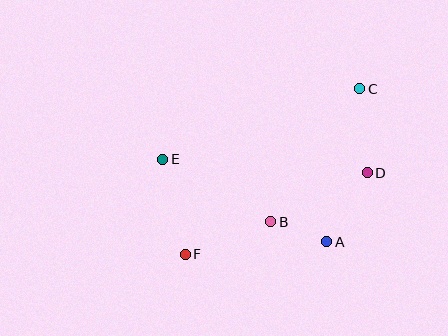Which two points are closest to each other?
Points A and B are closest to each other.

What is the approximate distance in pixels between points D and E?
The distance between D and E is approximately 205 pixels.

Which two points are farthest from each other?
Points C and F are farthest from each other.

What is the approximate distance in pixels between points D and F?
The distance between D and F is approximately 199 pixels.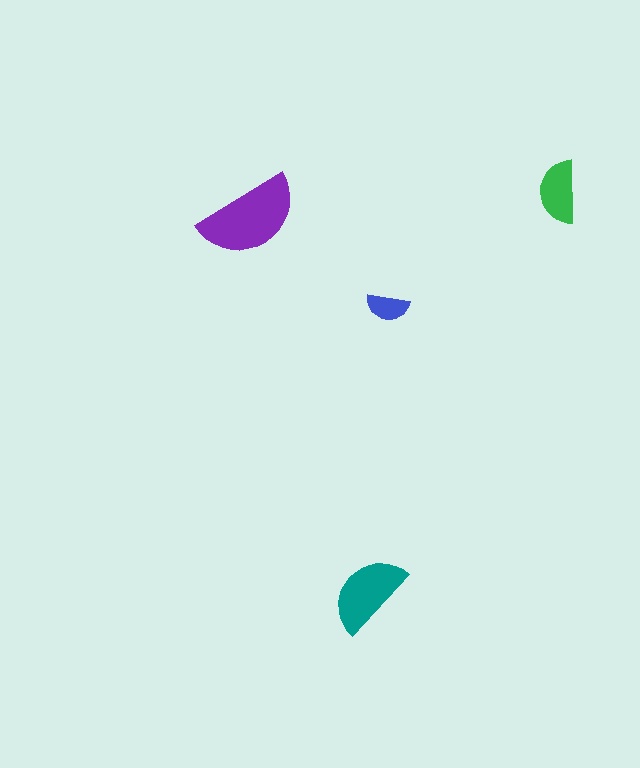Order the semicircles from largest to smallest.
the purple one, the teal one, the green one, the blue one.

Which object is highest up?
The green semicircle is topmost.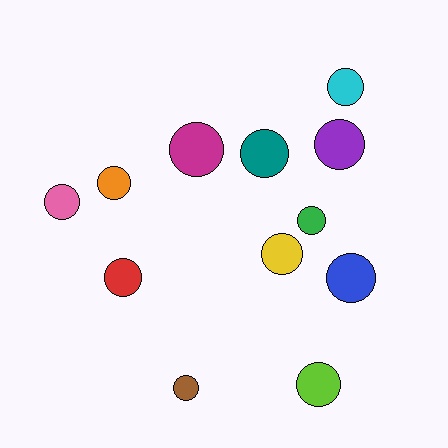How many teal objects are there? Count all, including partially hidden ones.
There is 1 teal object.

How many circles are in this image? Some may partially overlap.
There are 12 circles.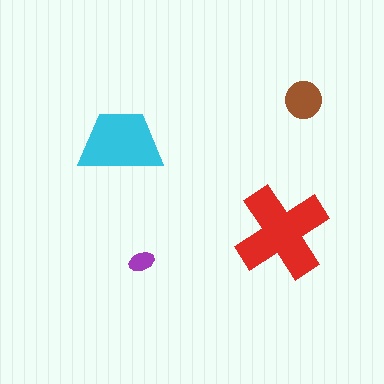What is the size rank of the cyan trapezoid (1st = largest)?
2nd.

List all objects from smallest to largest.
The purple ellipse, the brown circle, the cyan trapezoid, the red cross.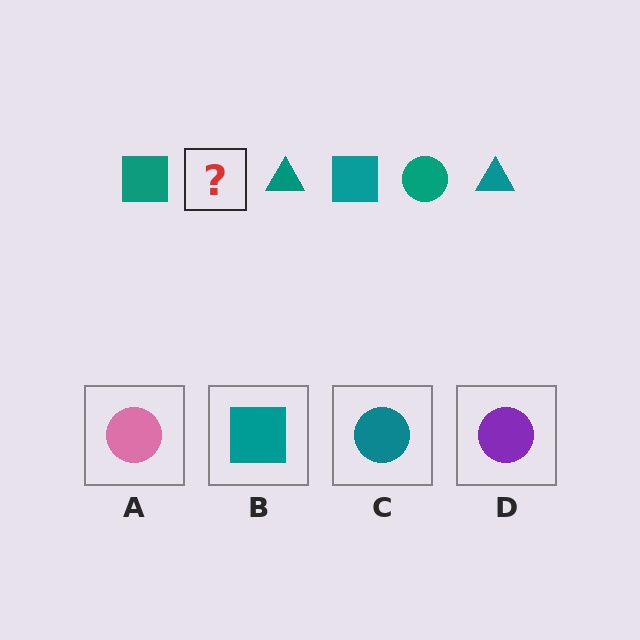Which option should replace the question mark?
Option C.